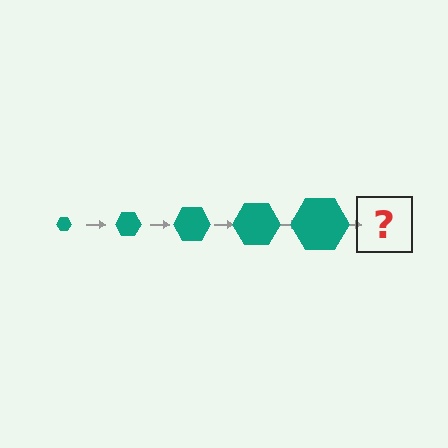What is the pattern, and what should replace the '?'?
The pattern is that the hexagon gets progressively larger each step. The '?' should be a teal hexagon, larger than the previous one.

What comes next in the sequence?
The next element should be a teal hexagon, larger than the previous one.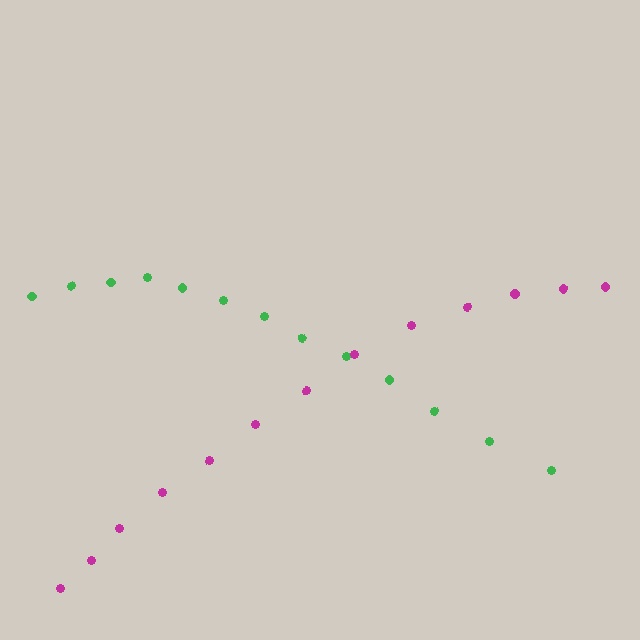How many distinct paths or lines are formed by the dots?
There are 2 distinct paths.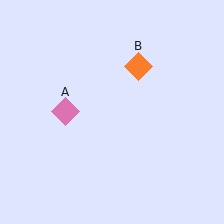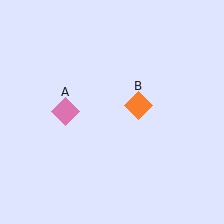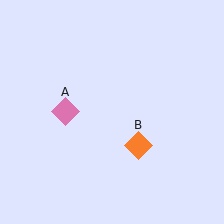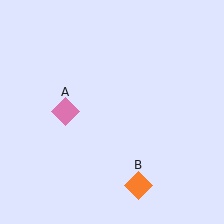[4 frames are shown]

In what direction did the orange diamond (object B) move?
The orange diamond (object B) moved down.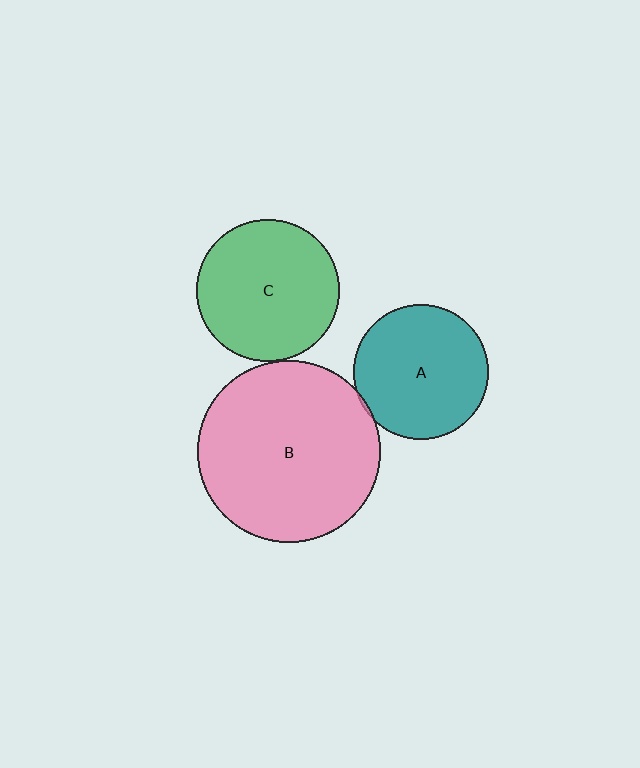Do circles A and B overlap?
Yes.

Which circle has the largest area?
Circle B (pink).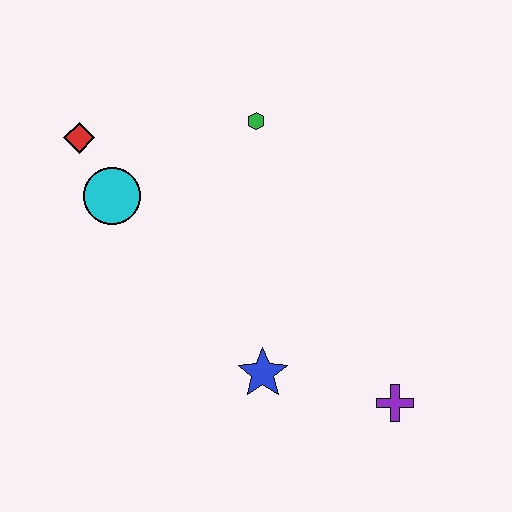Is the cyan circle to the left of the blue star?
Yes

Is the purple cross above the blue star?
No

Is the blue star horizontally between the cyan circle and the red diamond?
No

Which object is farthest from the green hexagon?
The purple cross is farthest from the green hexagon.